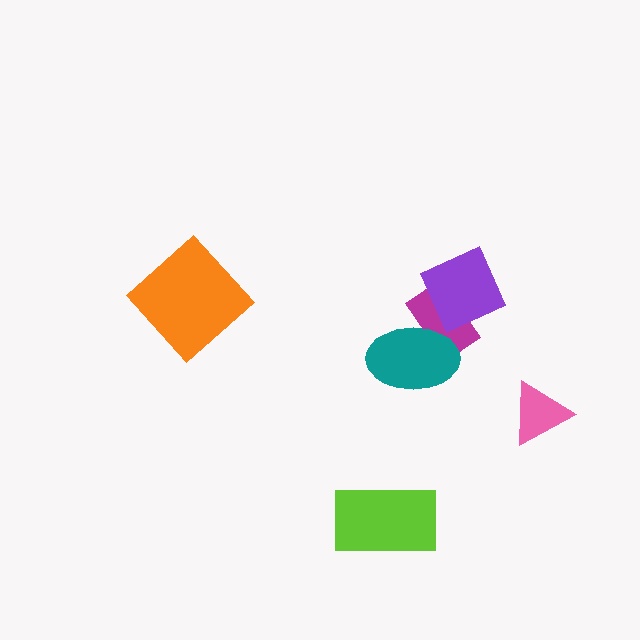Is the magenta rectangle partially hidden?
Yes, it is partially covered by another shape.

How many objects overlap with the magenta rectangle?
2 objects overlap with the magenta rectangle.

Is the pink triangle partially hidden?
No, no other shape covers it.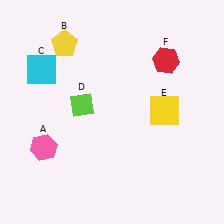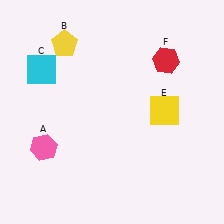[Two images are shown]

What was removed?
The lime diamond (D) was removed in Image 2.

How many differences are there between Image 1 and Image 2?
There is 1 difference between the two images.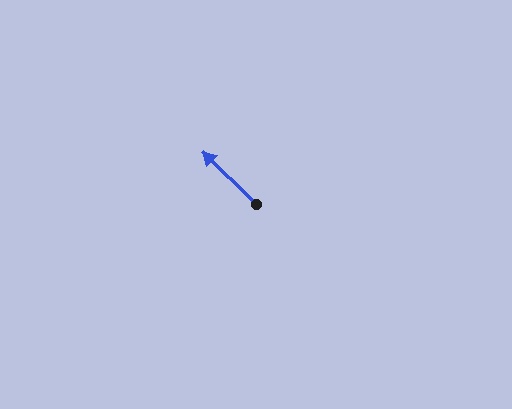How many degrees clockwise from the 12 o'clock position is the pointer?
Approximately 315 degrees.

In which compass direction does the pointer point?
Northwest.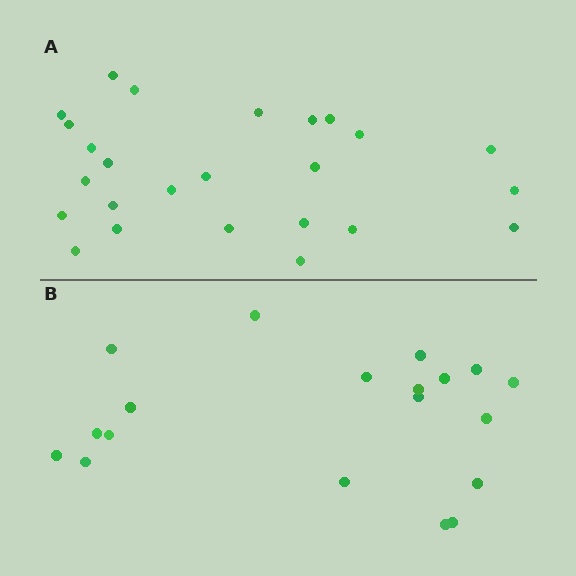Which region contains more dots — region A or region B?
Region A (the top region) has more dots.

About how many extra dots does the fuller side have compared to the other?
Region A has about 6 more dots than region B.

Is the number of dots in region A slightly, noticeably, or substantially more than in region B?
Region A has noticeably more, but not dramatically so. The ratio is roughly 1.3 to 1.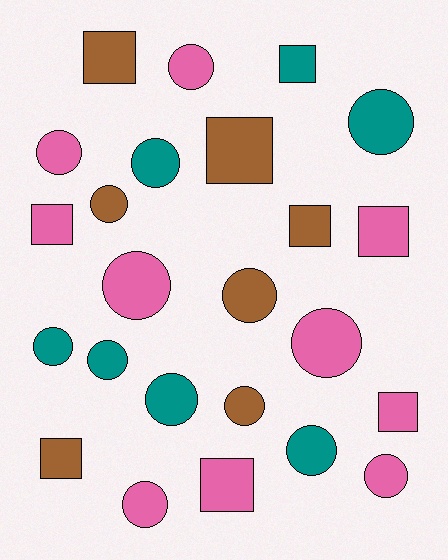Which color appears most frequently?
Pink, with 10 objects.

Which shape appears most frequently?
Circle, with 15 objects.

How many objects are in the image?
There are 24 objects.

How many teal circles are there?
There are 6 teal circles.